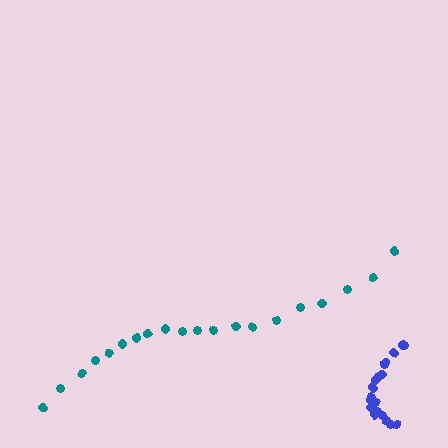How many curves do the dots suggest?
There are 2 distinct paths.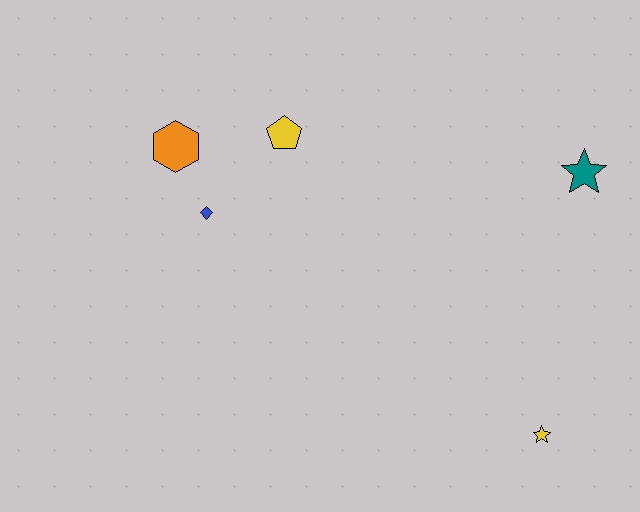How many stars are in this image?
There are 2 stars.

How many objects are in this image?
There are 5 objects.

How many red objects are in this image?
There are no red objects.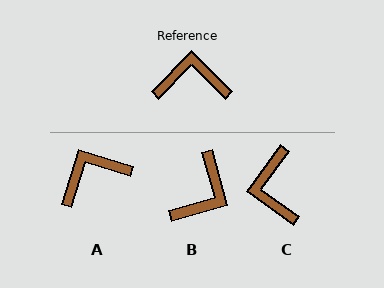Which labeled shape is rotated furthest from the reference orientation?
B, about 119 degrees away.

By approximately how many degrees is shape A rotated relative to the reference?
Approximately 28 degrees counter-clockwise.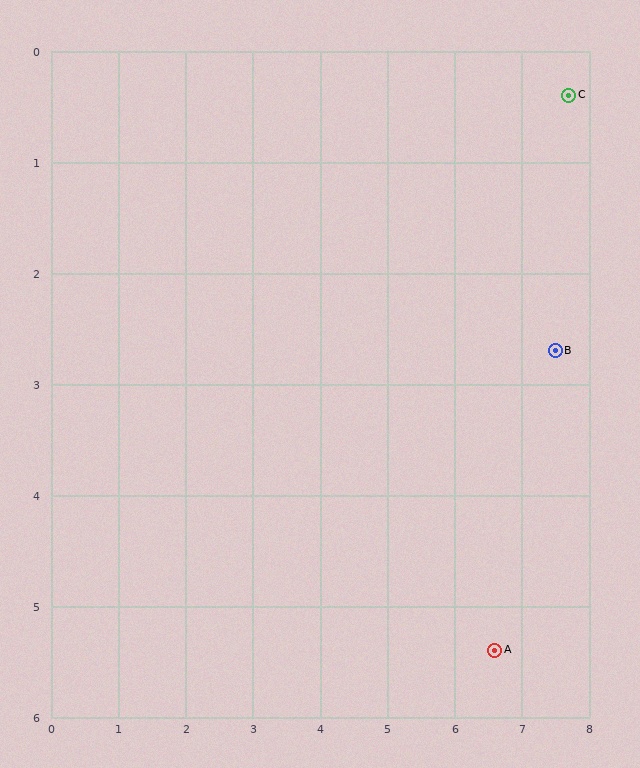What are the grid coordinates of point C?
Point C is at approximately (7.7, 0.4).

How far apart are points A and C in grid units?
Points A and C are about 5.1 grid units apart.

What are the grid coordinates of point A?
Point A is at approximately (6.6, 5.4).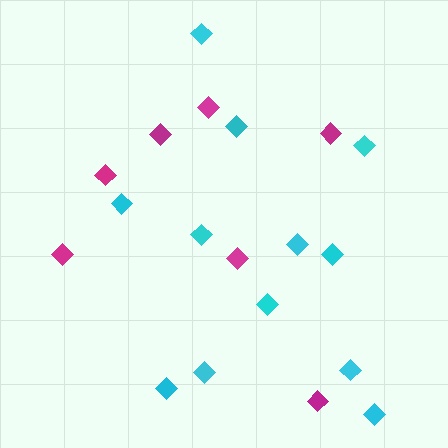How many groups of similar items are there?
There are 2 groups: one group of cyan diamonds (12) and one group of magenta diamonds (7).